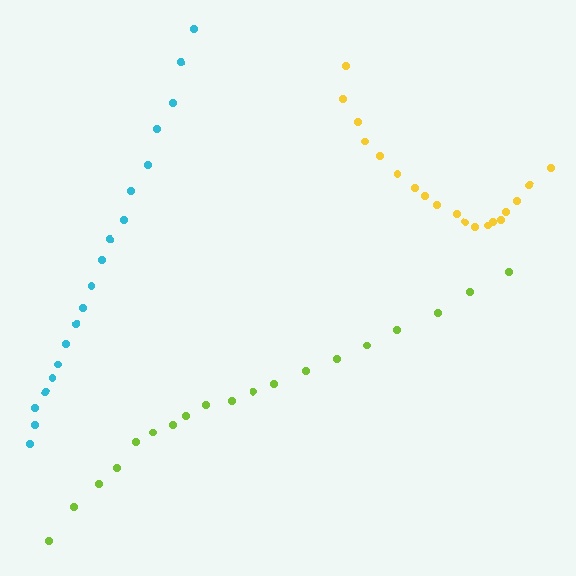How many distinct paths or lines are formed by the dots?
There are 3 distinct paths.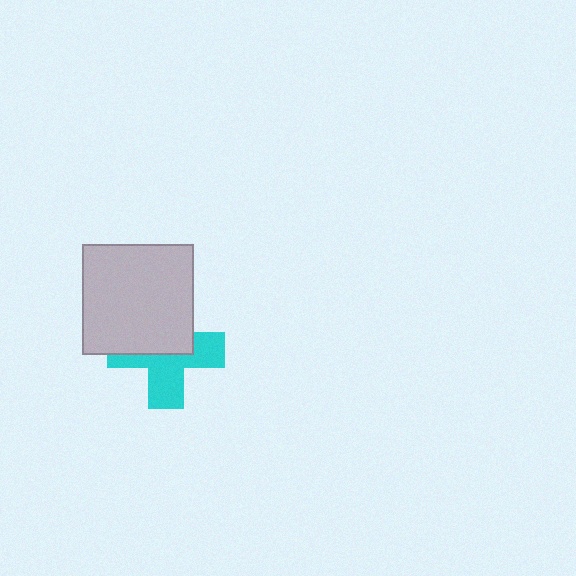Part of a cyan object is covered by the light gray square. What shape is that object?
It is a cross.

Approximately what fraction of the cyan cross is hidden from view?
Roughly 49% of the cyan cross is hidden behind the light gray square.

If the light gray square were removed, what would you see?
You would see the complete cyan cross.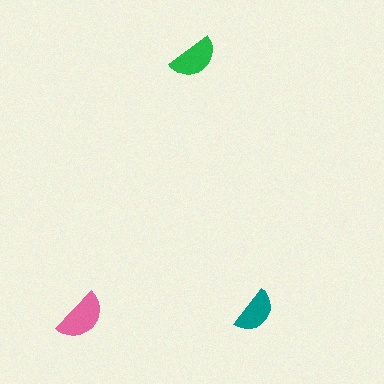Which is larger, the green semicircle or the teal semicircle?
The green one.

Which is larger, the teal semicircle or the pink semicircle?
The pink one.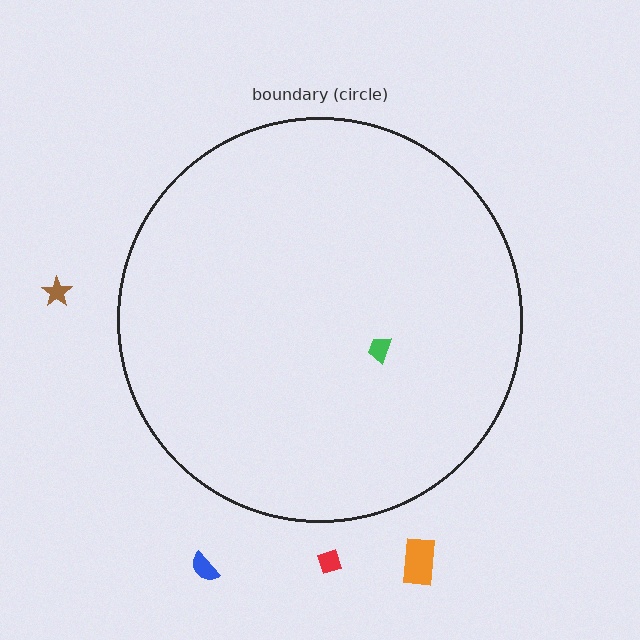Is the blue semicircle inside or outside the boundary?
Outside.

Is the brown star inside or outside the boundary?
Outside.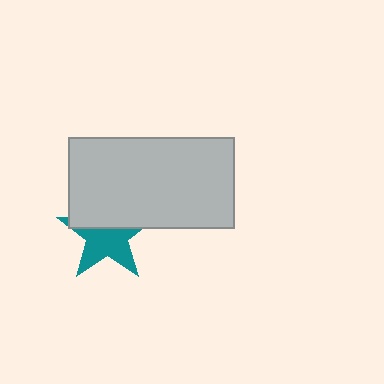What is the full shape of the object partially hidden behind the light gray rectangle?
The partially hidden object is a teal star.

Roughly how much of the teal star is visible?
About half of it is visible (roughly 57%).